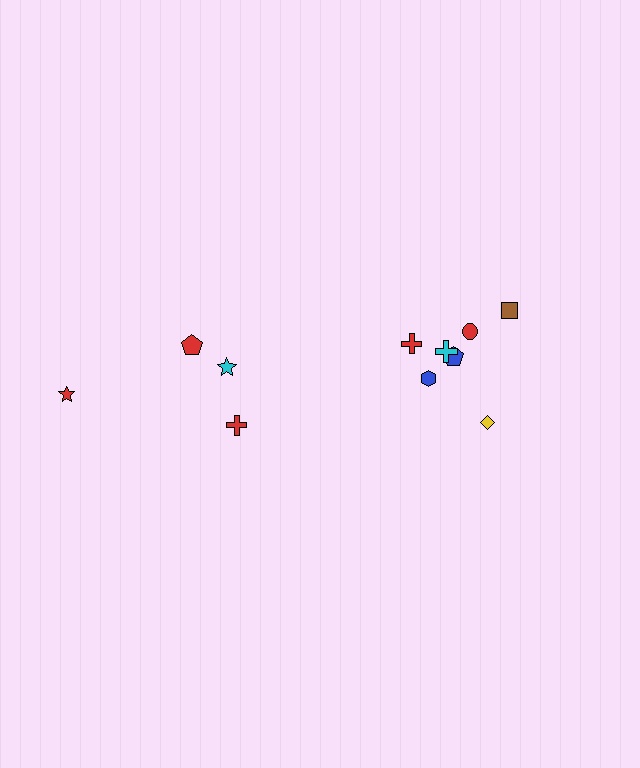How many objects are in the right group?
There are 7 objects.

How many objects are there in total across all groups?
There are 11 objects.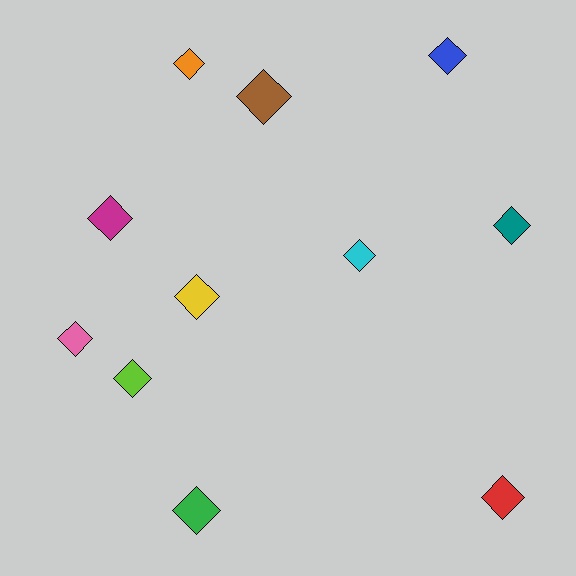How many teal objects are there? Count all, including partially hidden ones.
There is 1 teal object.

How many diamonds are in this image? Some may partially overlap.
There are 11 diamonds.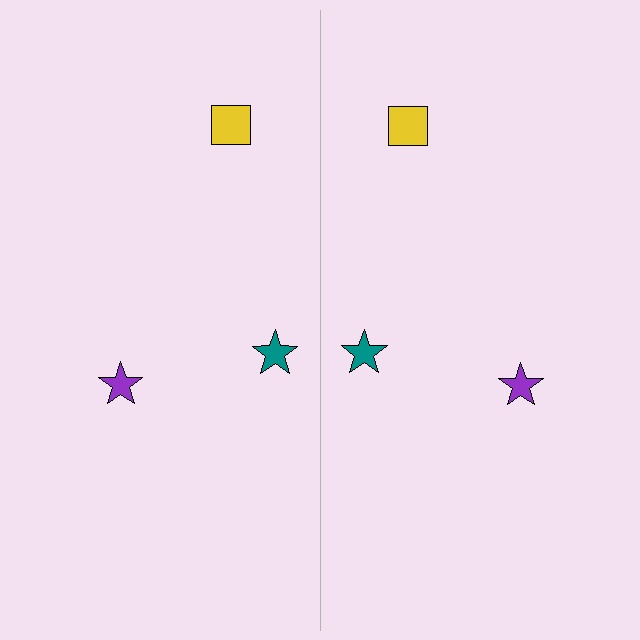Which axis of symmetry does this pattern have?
The pattern has a vertical axis of symmetry running through the center of the image.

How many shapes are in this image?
There are 6 shapes in this image.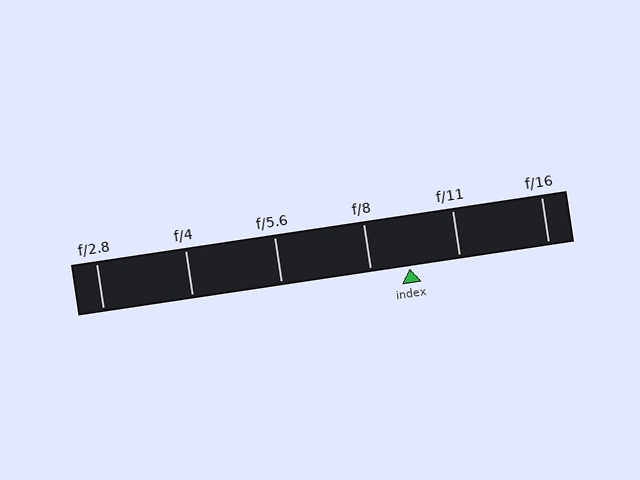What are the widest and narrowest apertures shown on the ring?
The widest aperture shown is f/2.8 and the narrowest is f/16.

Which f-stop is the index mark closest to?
The index mark is closest to f/8.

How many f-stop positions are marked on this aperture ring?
There are 6 f-stop positions marked.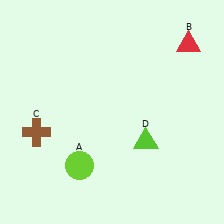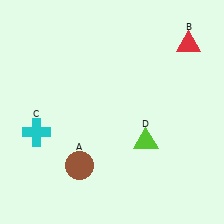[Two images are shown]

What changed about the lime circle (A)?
In Image 1, A is lime. In Image 2, it changed to brown.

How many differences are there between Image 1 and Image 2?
There are 2 differences between the two images.